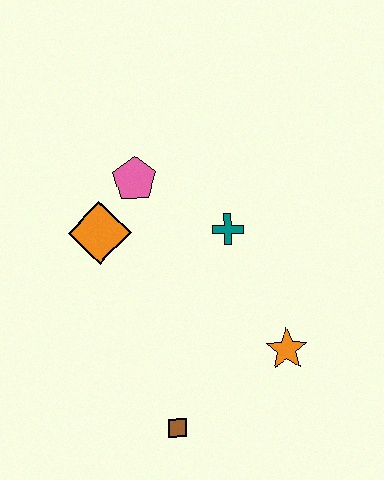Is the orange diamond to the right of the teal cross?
No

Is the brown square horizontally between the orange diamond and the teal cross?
Yes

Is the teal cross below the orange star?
No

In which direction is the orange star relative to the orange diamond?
The orange star is to the right of the orange diamond.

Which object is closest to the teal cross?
The pink pentagon is closest to the teal cross.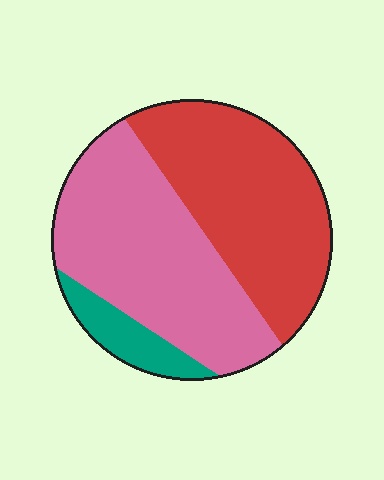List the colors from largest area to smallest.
From largest to smallest: pink, red, teal.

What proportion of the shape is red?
Red covers 44% of the shape.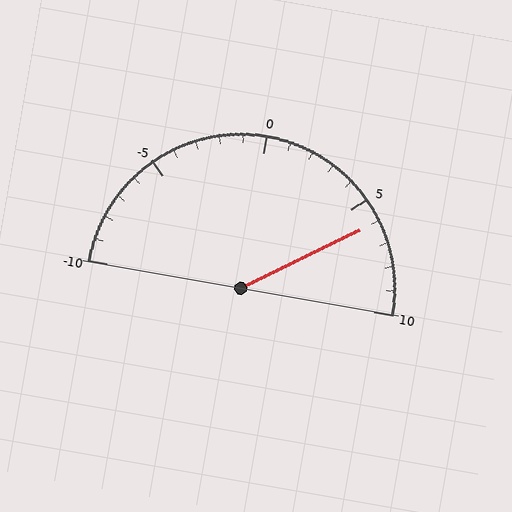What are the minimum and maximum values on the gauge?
The gauge ranges from -10 to 10.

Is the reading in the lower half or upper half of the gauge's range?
The reading is in the upper half of the range (-10 to 10).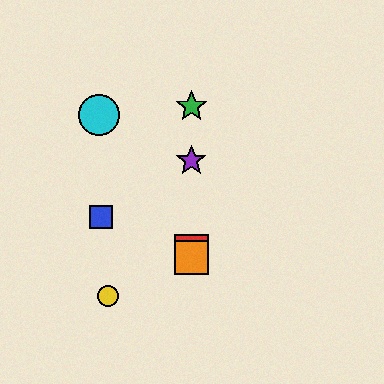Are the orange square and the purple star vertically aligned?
Yes, both are at x≈191.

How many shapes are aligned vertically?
4 shapes (the red square, the green star, the purple star, the orange square) are aligned vertically.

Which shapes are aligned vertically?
The red square, the green star, the purple star, the orange square are aligned vertically.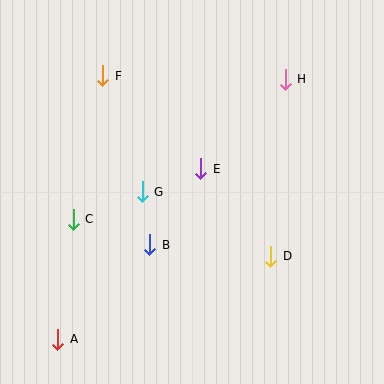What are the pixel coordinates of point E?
Point E is at (201, 169).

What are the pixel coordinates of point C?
Point C is at (73, 219).